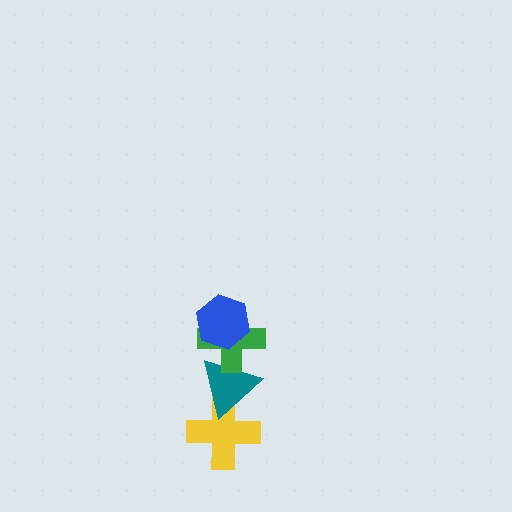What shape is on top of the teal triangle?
The green cross is on top of the teal triangle.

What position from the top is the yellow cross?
The yellow cross is 4th from the top.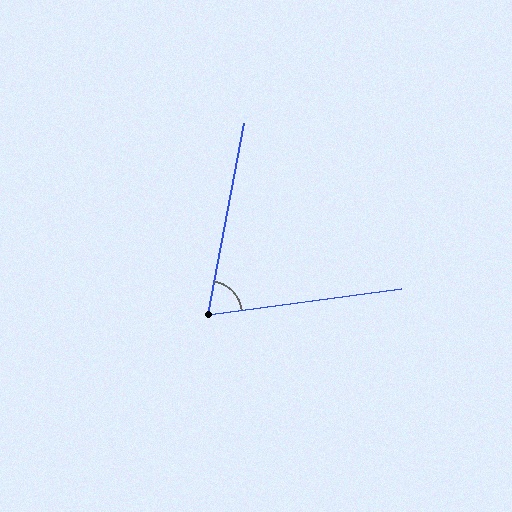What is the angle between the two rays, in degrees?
Approximately 72 degrees.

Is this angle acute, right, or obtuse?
It is acute.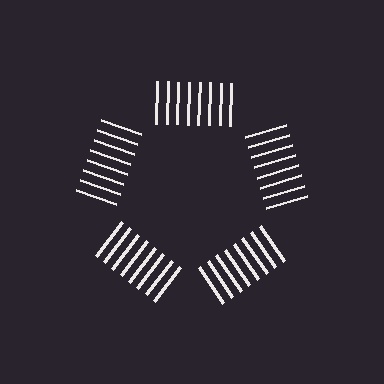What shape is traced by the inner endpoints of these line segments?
An illusory pentagon — the line segments terminate on its edges but no continuous stroke is drawn.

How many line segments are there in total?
40 — 8 along each of the 5 edges.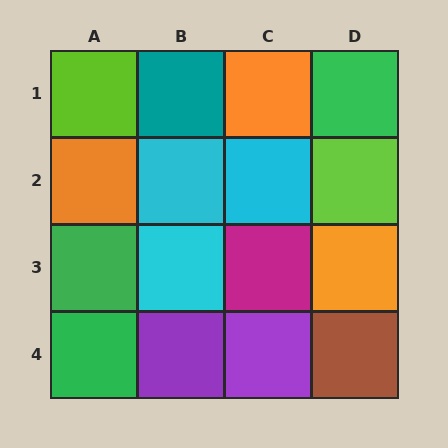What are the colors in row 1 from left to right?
Lime, teal, orange, green.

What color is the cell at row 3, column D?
Orange.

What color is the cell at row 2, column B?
Cyan.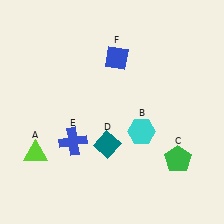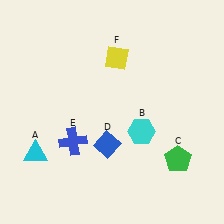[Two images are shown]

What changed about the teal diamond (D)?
In Image 1, D is teal. In Image 2, it changed to blue.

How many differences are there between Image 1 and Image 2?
There are 3 differences between the two images.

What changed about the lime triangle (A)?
In Image 1, A is lime. In Image 2, it changed to cyan.